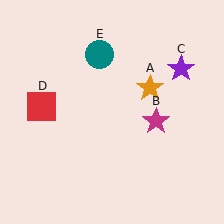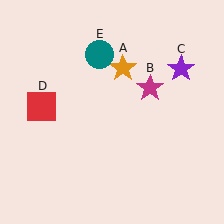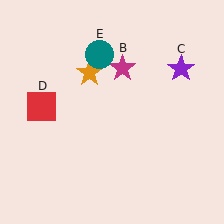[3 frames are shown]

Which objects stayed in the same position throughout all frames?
Purple star (object C) and red square (object D) and teal circle (object E) remained stationary.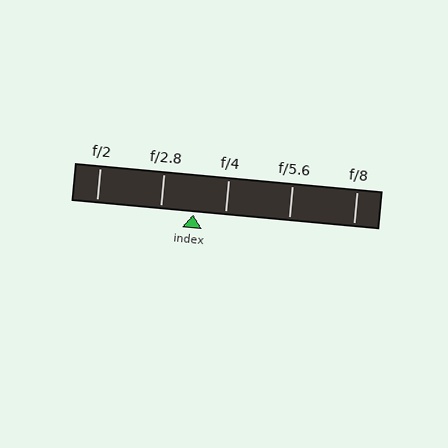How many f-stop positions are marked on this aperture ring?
There are 5 f-stop positions marked.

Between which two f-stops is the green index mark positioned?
The index mark is between f/2.8 and f/4.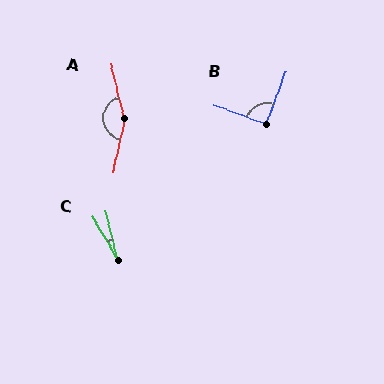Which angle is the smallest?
C, at approximately 16 degrees.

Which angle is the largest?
A, at approximately 154 degrees.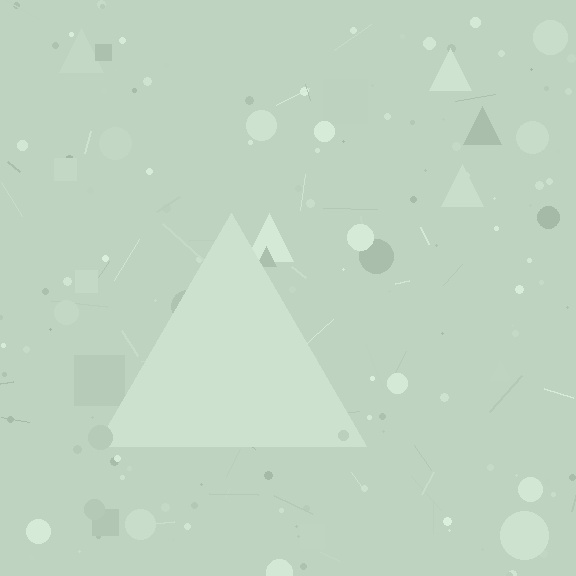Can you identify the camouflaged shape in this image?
The camouflaged shape is a triangle.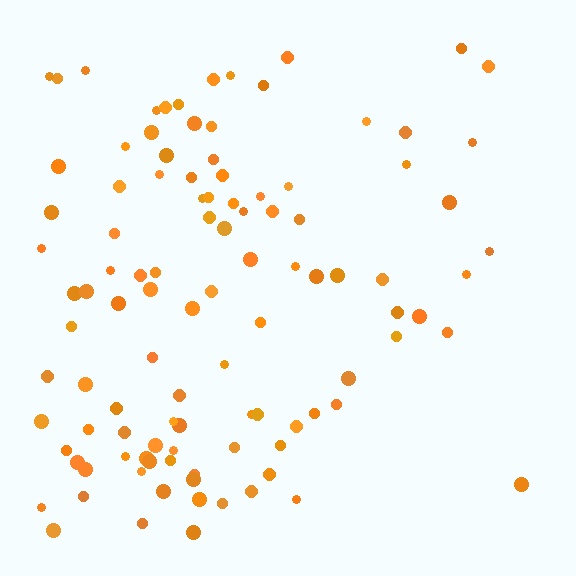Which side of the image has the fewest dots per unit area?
The right.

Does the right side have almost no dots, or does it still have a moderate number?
Still a moderate number, just noticeably fewer than the left.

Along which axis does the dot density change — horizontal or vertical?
Horizontal.